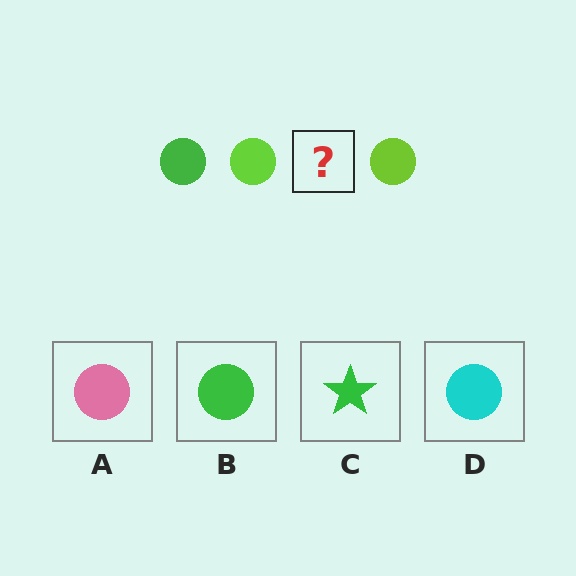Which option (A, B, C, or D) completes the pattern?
B.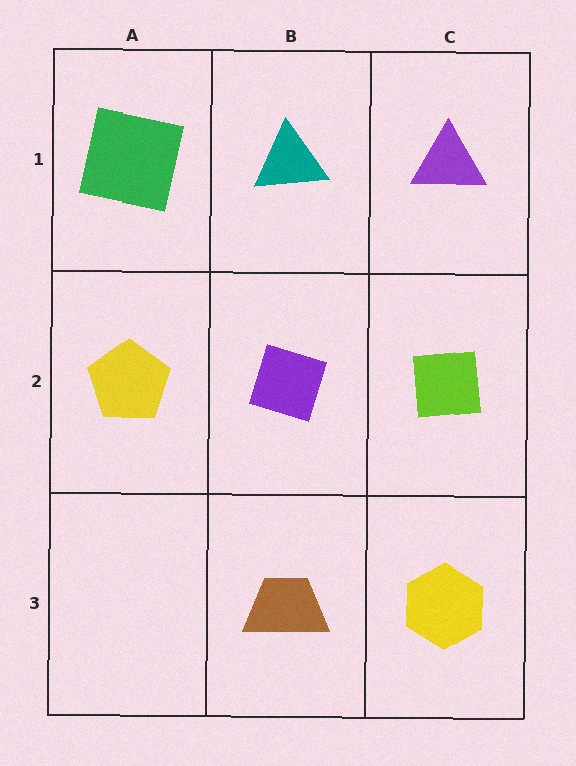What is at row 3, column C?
A yellow hexagon.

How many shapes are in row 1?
3 shapes.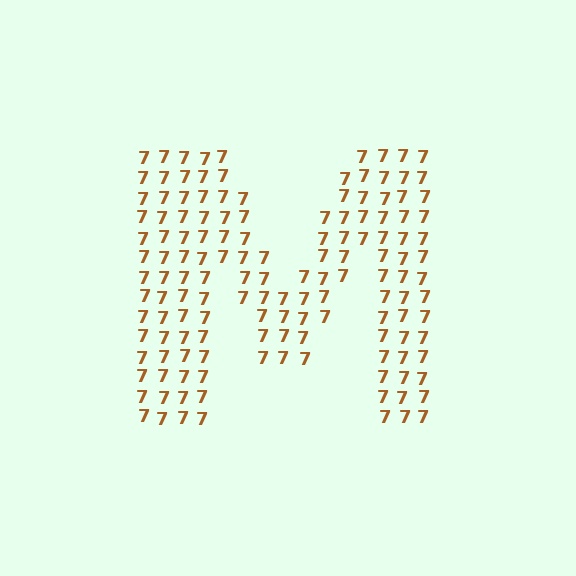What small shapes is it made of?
It is made of small digit 7's.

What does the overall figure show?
The overall figure shows the letter M.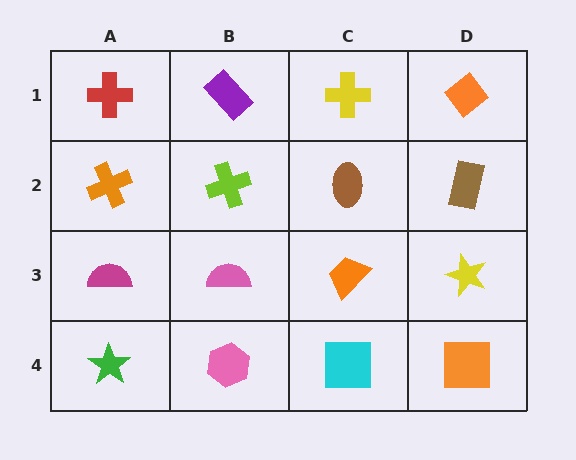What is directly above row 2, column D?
An orange diamond.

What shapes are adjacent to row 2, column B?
A purple rectangle (row 1, column B), a pink semicircle (row 3, column B), an orange cross (row 2, column A), a brown ellipse (row 2, column C).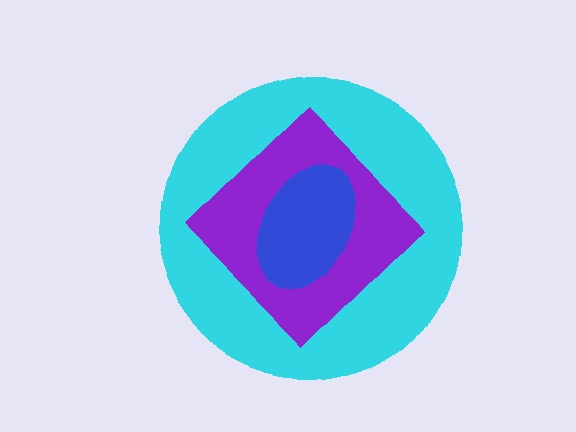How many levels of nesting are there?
3.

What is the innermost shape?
The blue ellipse.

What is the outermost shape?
The cyan circle.